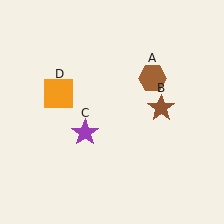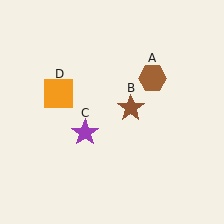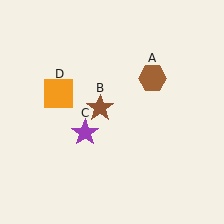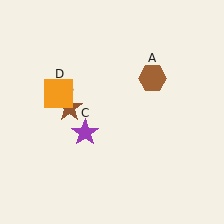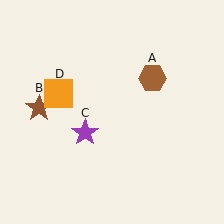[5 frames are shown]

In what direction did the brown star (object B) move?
The brown star (object B) moved left.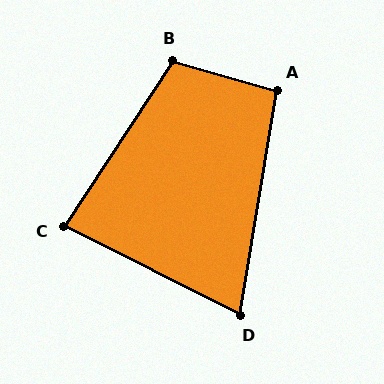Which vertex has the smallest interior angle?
D, at approximately 72 degrees.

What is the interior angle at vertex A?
Approximately 96 degrees (obtuse).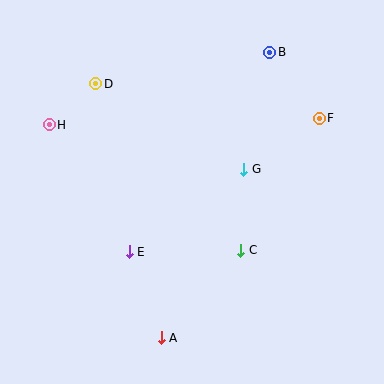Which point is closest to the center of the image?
Point G at (244, 169) is closest to the center.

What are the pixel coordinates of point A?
Point A is at (161, 338).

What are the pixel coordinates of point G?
Point G is at (244, 169).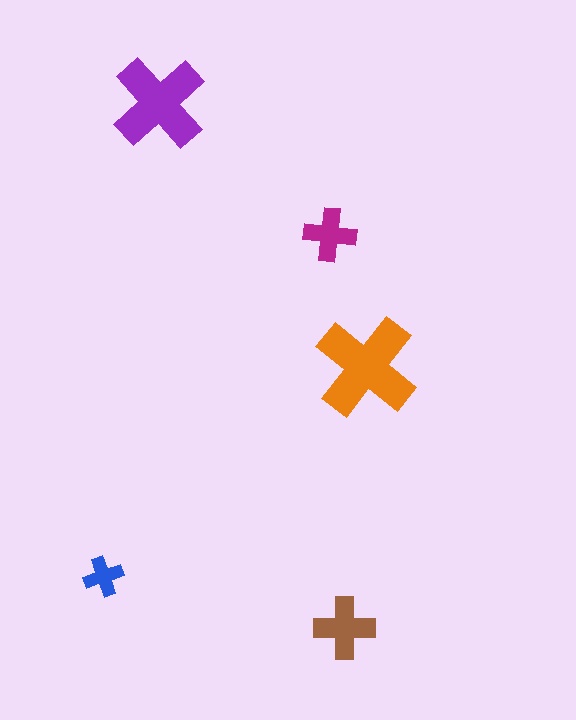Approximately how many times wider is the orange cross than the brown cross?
About 1.5 times wider.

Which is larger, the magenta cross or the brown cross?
The brown one.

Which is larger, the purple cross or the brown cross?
The purple one.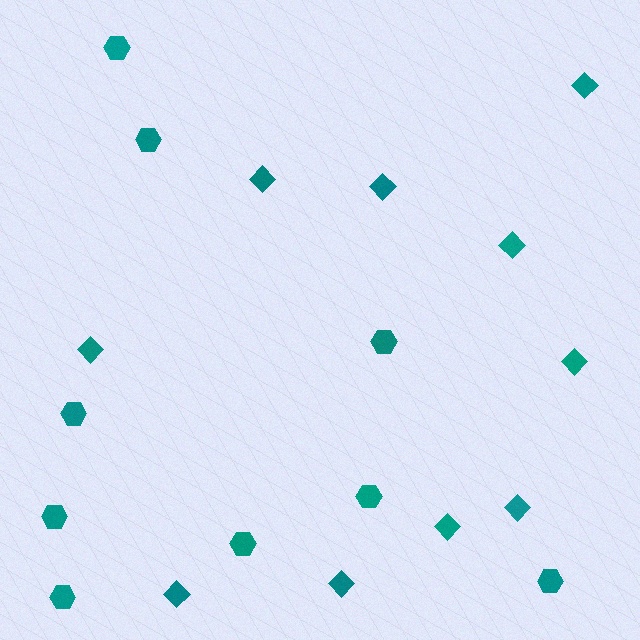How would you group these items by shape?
There are 2 groups: one group of hexagons (9) and one group of diamonds (10).